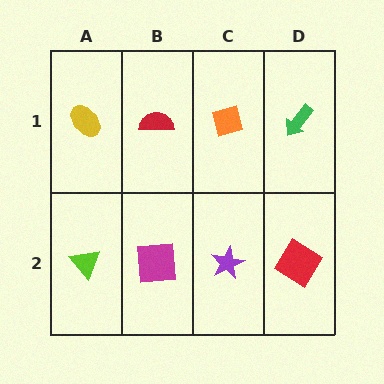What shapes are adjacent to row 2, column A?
A yellow ellipse (row 1, column A), a magenta square (row 2, column B).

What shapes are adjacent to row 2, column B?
A red semicircle (row 1, column B), a lime triangle (row 2, column A), a purple star (row 2, column C).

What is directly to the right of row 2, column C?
A red diamond.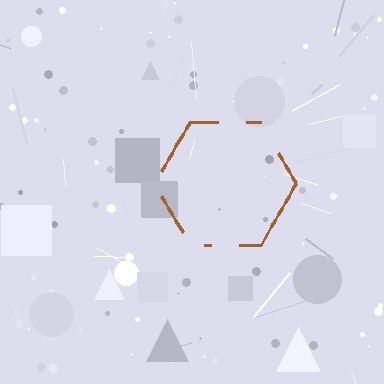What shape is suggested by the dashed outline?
The dashed outline suggests a hexagon.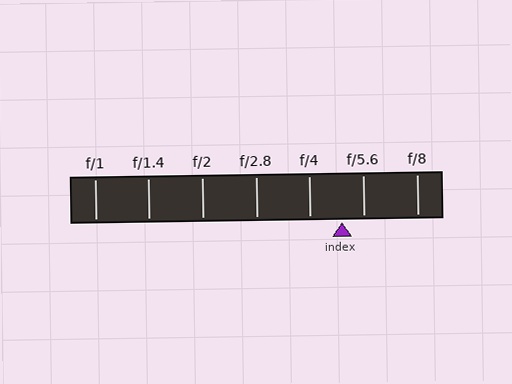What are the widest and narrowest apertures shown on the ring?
The widest aperture shown is f/1 and the narrowest is f/8.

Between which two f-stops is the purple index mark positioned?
The index mark is between f/4 and f/5.6.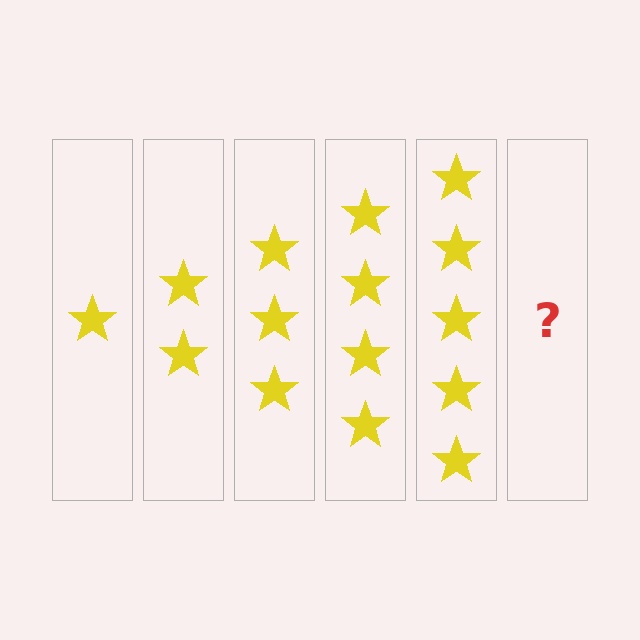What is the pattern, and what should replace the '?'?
The pattern is that each step adds one more star. The '?' should be 6 stars.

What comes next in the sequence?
The next element should be 6 stars.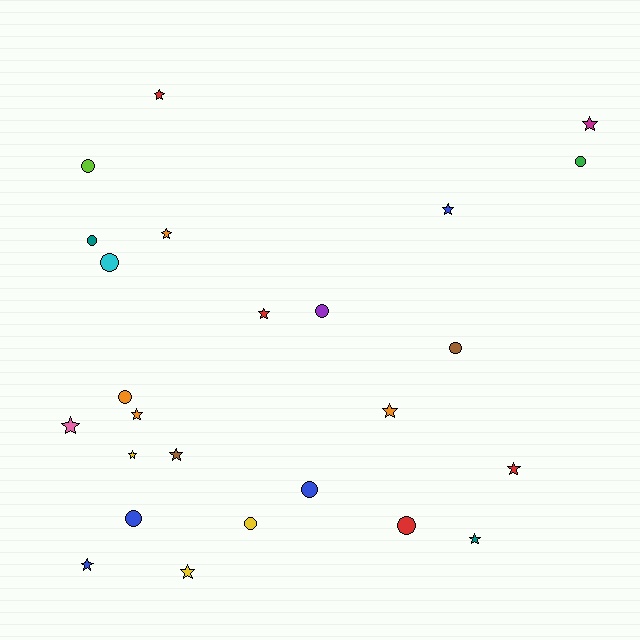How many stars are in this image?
There are 14 stars.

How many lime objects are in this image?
There is 1 lime object.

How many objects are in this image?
There are 25 objects.